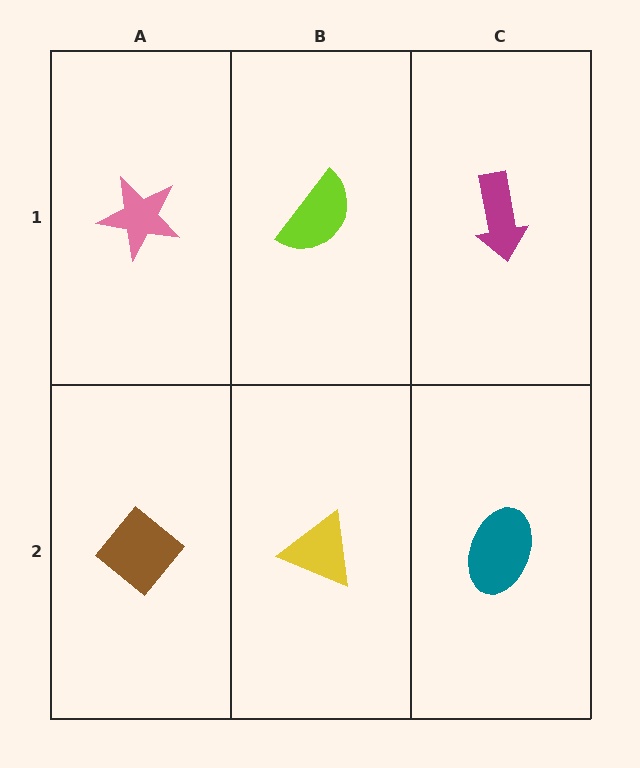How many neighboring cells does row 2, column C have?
2.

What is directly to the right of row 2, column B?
A teal ellipse.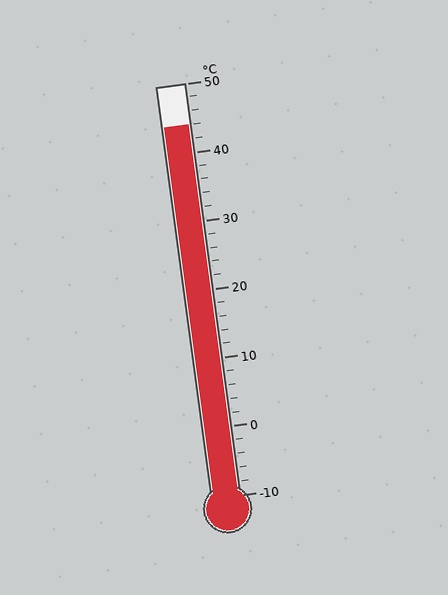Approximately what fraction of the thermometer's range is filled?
The thermometer is filled to approximately 90% of its range.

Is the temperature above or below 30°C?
The temperature is above 30°C.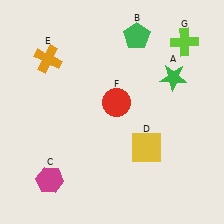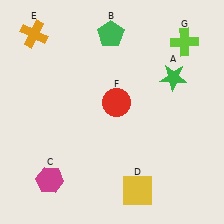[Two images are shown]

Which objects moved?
The objects that moved are: the green pentagon (B), the yellow square (D), the orange cross (E).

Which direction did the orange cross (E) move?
The orange cross (E) moved up.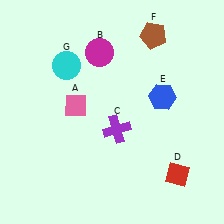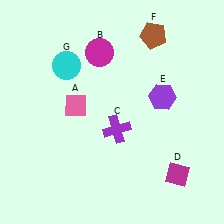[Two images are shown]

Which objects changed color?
D changed from red to magenta. E changed from blue to purple.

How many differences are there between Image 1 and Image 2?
There are 2 differences between the two images.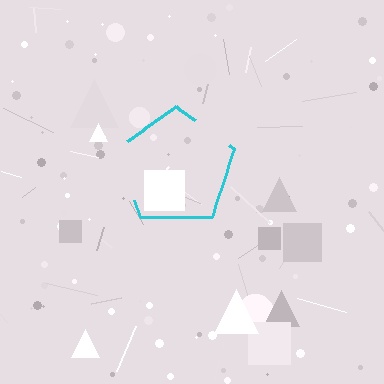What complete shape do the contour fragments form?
The contour fragments form a pentagon.